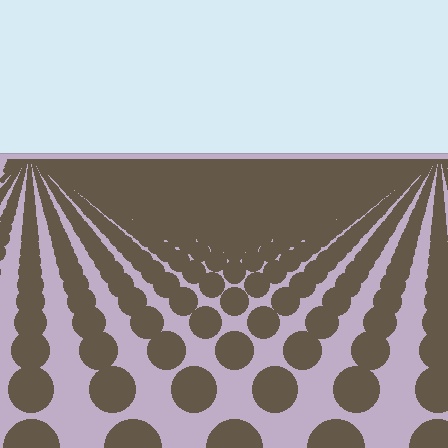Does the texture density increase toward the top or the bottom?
Density increases toward the top.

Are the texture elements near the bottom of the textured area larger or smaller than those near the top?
Larger. Near the bottom, elements are closer to the viewer and appear at a bigger on-screen size.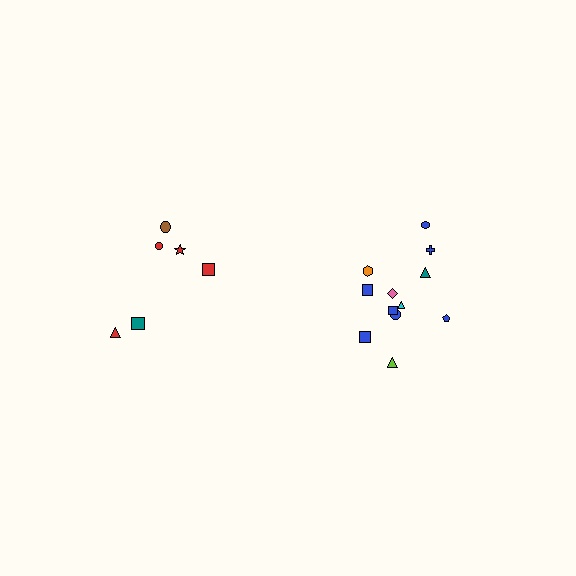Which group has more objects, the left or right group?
The right group.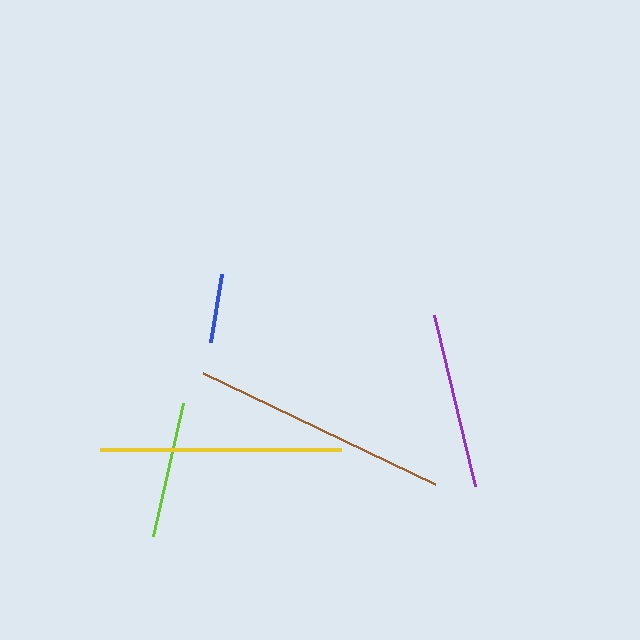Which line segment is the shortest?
The blue line is the shortest at approximately 69 pixels.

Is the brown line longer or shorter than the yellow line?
The brown line is longer than the yellow line.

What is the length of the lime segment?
The lime segment is approximately 136 pixels long.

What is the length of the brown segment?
The brown segment is approximately 257 pixels long.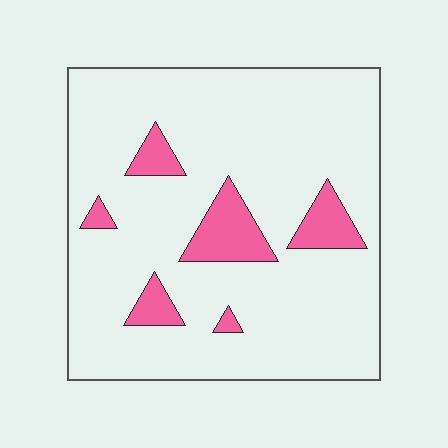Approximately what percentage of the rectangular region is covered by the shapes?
Approximately 10%.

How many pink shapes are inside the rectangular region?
6.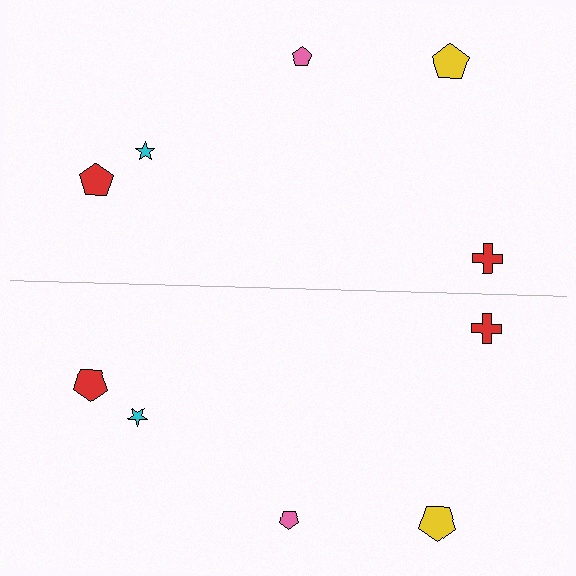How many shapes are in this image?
There are 10 shapes in this image.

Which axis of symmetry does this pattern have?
The pattern has a horizontal axis of symmetry running through the center of the image.